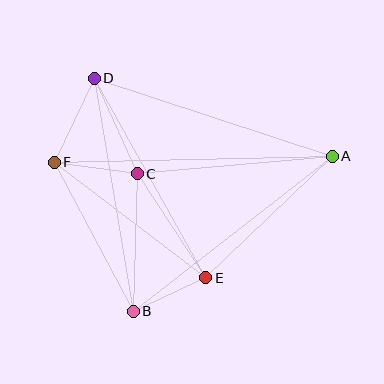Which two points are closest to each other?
Points B and E are closest to each other.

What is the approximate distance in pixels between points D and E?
The distance between D and E is approximately 228 pixels.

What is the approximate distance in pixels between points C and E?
The distance between C and E is approximately 125 pixels.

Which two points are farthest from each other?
Points A and F are farthest from each other.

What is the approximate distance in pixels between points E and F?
The distance between E and F is approximately 190 pixels.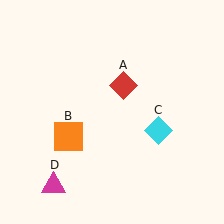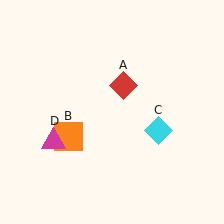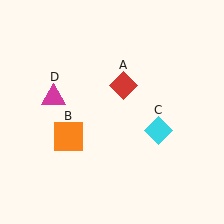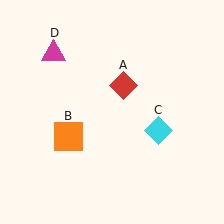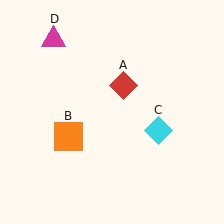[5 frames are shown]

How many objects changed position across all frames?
1 object changed position: magenta triangle (object D).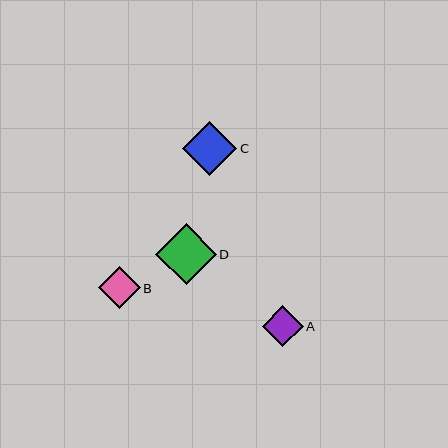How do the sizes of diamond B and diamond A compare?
Diamond B and diamond A are approximately the same size.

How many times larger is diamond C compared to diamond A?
Diamond C is approximately 1.3 times the size of diamond A.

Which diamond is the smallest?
Diamond A is the smallest with a size of approximately 41 pixels.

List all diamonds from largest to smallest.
From largest to smallest: D, C, B, A.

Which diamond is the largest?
Diamond D is the largest with a size of approximately 61 pixels.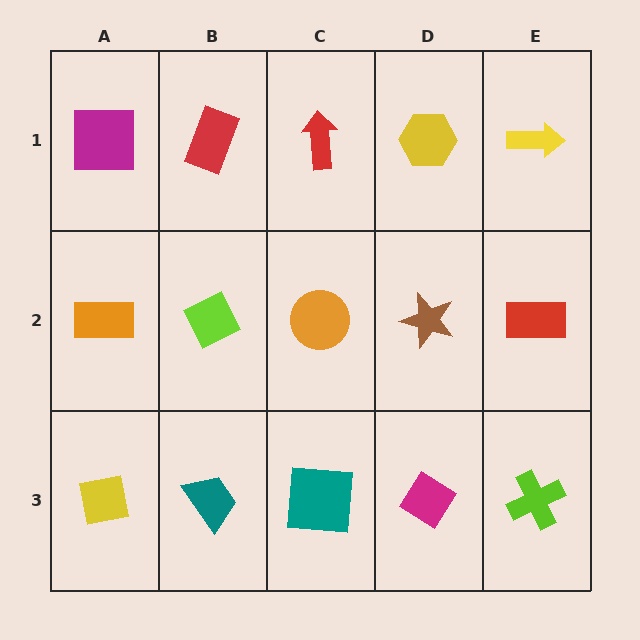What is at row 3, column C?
A teal square.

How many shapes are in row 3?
5 shapes.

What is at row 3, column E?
A lime cross.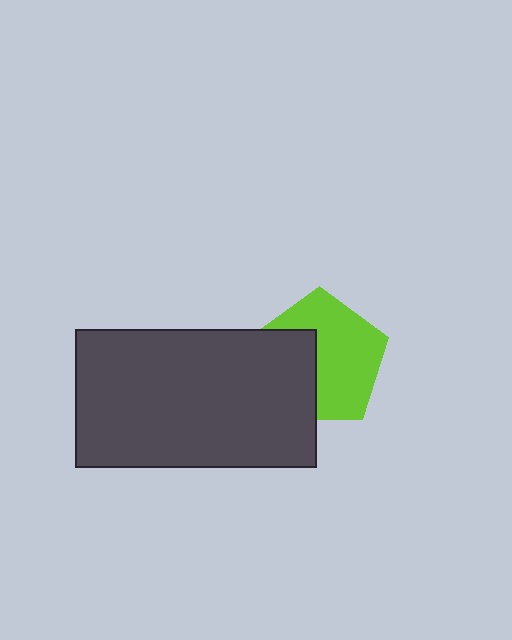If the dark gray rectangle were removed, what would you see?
You would see the complete lime pentagon.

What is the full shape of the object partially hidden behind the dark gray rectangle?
The partially hidden object is a lime pentagon.